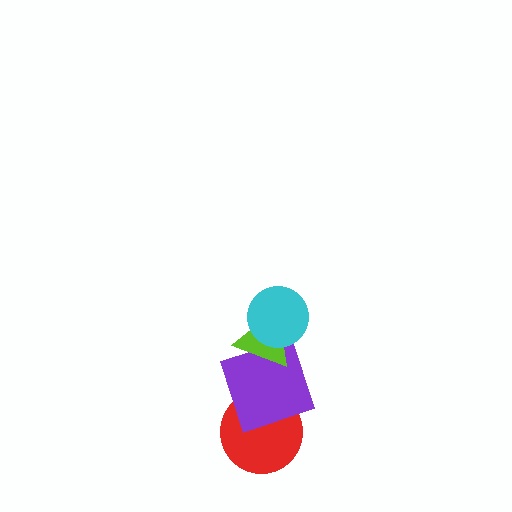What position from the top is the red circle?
The red circle is 4th from the top.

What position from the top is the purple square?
The purple square is 3rd from the top.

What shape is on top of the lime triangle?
The cyan circle is on top of the lime triangle.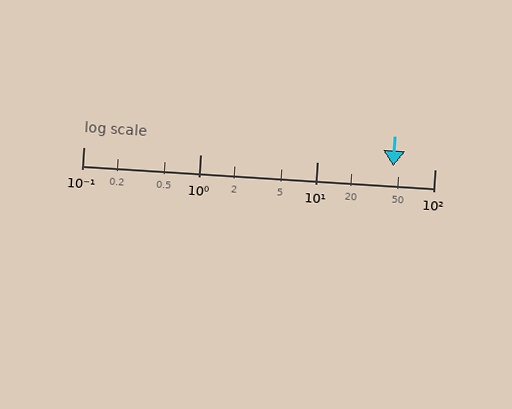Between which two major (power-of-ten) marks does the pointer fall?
The pointer is between 10 and 100.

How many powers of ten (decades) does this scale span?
The scale spans 3 decades, from 0.1 to 100.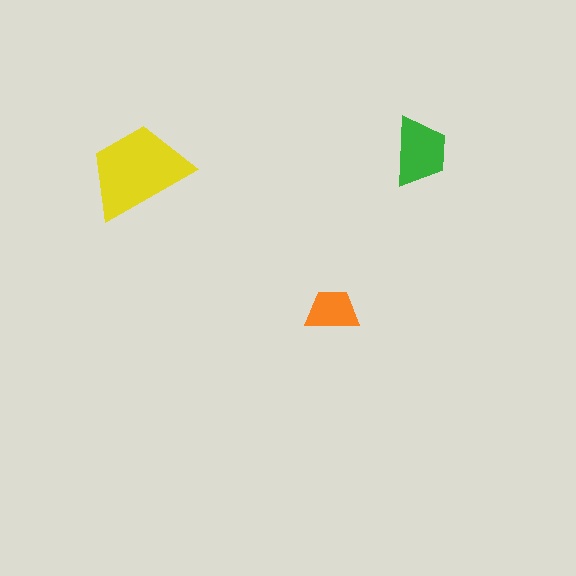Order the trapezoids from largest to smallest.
the yellow one, the green one, the orange one.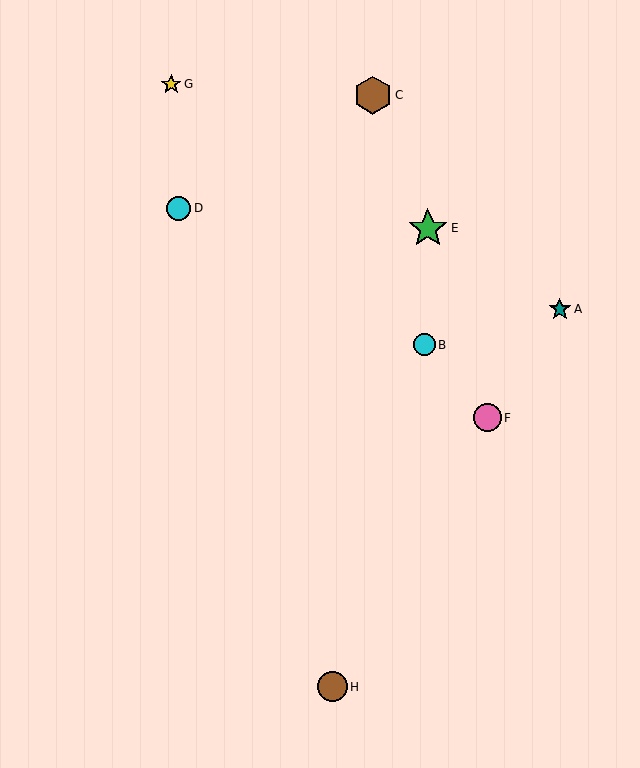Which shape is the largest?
The green star (labeled E) is the largest.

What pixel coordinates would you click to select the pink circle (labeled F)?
Click at (488, 418) to select the pink circle F.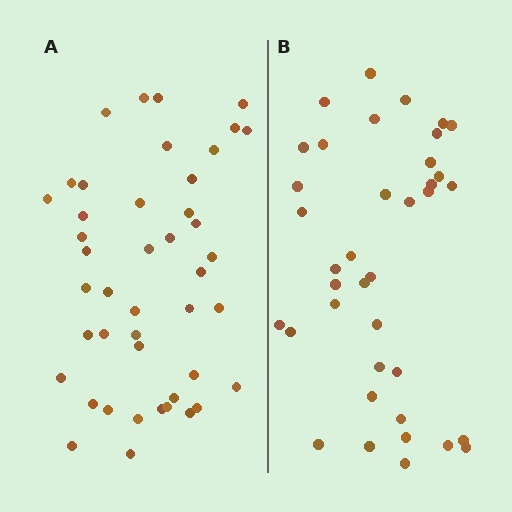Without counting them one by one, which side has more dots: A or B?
Region A (the left region) has more dots.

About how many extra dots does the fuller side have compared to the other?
Region A has about 6 more dots than region B.